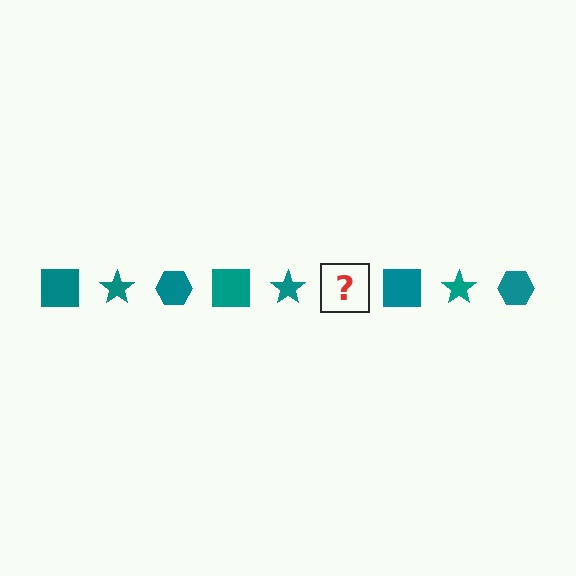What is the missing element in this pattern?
The missing element is a teal hexagon.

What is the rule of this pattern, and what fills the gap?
The rule is that the pattern cycles through square, star, hexagon shapes in teal. The gap should be filled with a teal hexagon.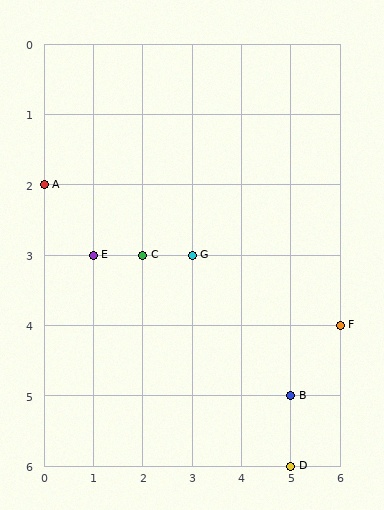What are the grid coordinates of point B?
Point B is at grid coordinates (5, 5).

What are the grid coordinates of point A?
Point A is at grid coordinates (0, 2).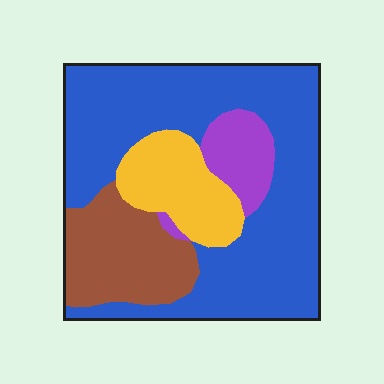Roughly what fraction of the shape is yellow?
Yellow covers around 15% of the shape.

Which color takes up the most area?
Blue, at roughly 60%.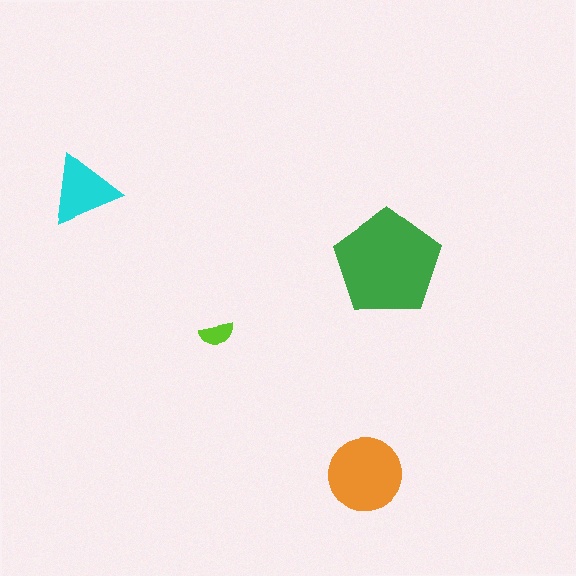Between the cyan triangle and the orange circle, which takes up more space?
The orange circle.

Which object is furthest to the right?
The green pentagon is rightmost.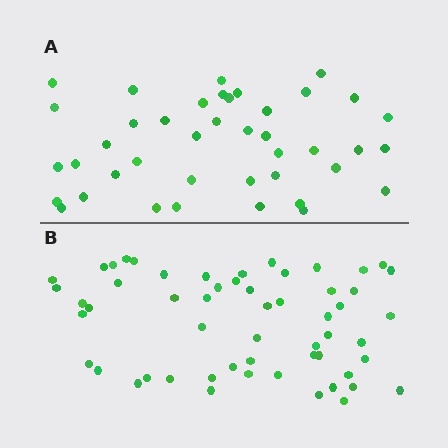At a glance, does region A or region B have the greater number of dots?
Region B (the bottom region) has more dots.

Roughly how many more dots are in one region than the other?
Region B has approximately 15 more dots than region A.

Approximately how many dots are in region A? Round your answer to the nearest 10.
About 40 dots. (The exact count is 41, which rounds to 40.)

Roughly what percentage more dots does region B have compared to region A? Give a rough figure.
About 35% more.